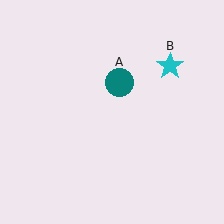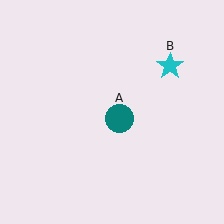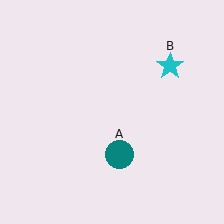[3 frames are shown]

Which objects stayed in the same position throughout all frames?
Cyan star (object B) remained stationary.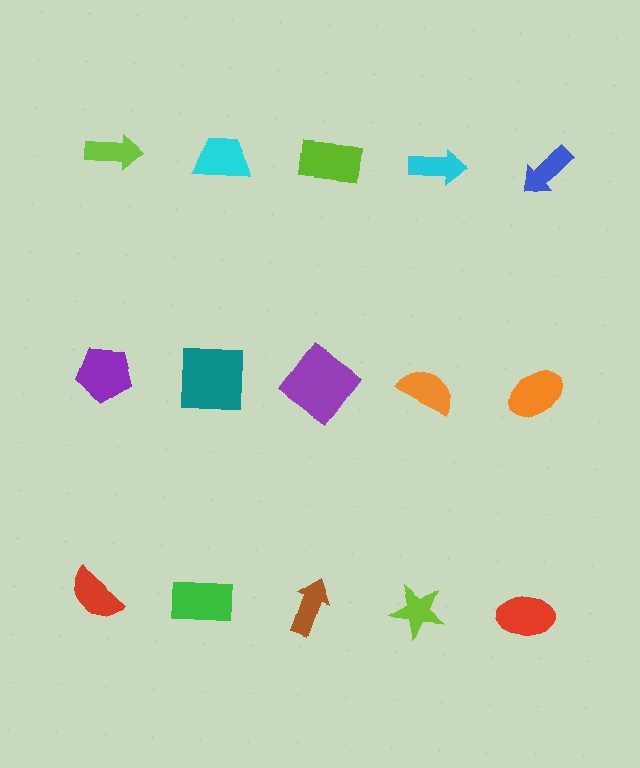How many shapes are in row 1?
5 shapes.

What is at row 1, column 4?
A cyan arrow.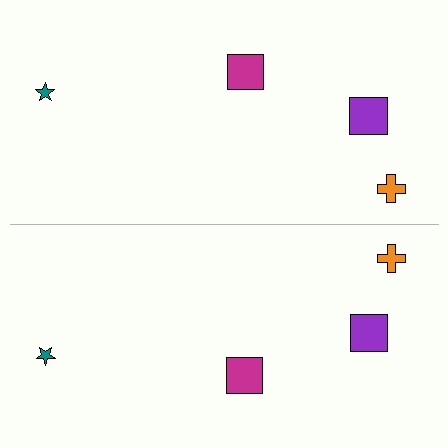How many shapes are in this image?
There are 8 shapes in this image.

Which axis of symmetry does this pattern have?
The pattern has a horizontal axis of symmetry running through the center of the image.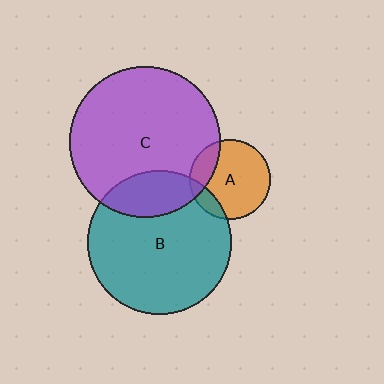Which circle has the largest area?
Circle C (purple).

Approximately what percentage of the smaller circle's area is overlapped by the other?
Approximately 20%.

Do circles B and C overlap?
Yes.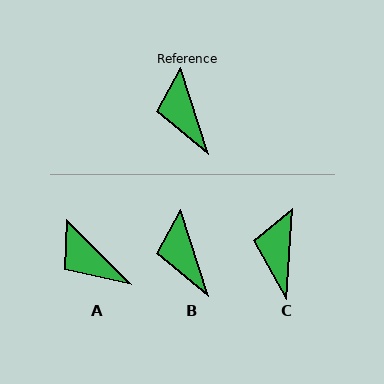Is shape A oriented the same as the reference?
No, it is off by about 26 degrees.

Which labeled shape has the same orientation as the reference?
B.